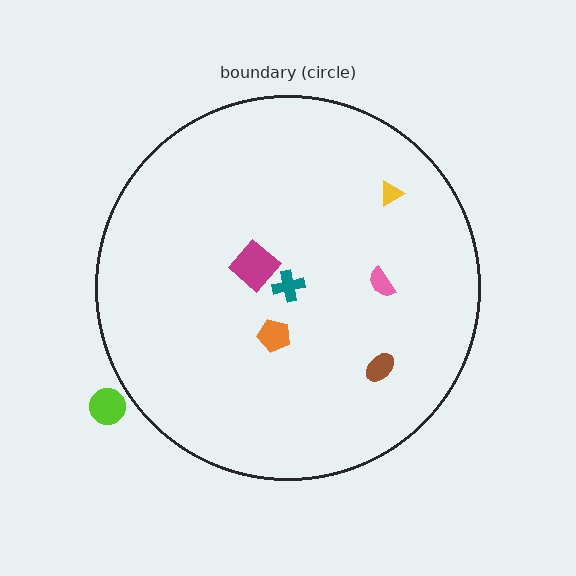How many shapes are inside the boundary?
6 inside, 1 outside.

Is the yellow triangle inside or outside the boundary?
Inside.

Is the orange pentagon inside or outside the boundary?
Inside.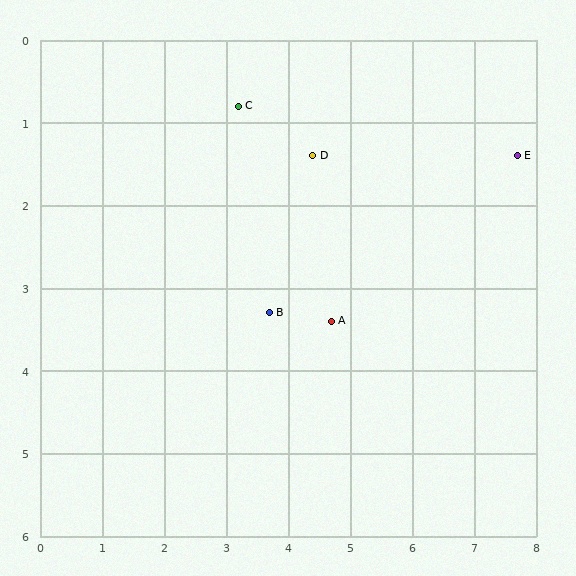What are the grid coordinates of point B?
Point B is at approximately (3.7, 3.3).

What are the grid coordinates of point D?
Point D is at approximately (4.4, 1.4).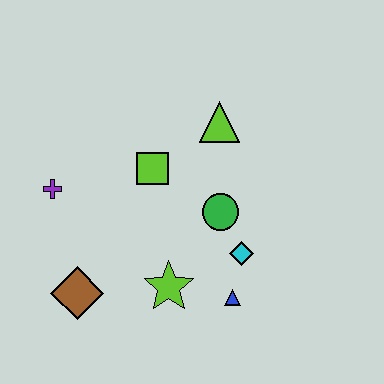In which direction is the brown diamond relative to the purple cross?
The brown diamond is below the purple cross.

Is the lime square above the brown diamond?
Yes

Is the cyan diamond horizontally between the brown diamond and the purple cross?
No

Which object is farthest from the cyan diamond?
The purple cross is farthest from the cyan diamond.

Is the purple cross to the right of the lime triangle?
No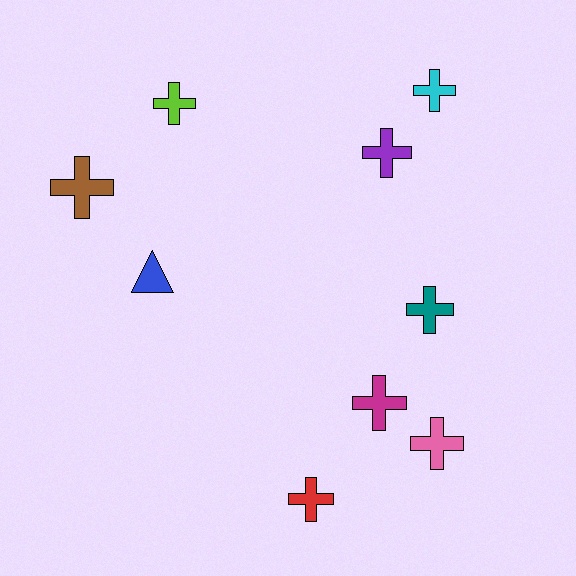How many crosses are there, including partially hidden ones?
There are 8 crosses.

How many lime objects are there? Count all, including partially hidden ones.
There is 1 lime object.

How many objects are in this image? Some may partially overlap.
There are 9 objects.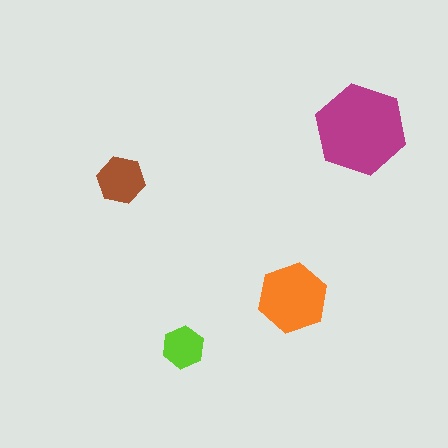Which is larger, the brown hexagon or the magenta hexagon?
The magenta one.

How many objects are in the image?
There are 4 objects in the image.